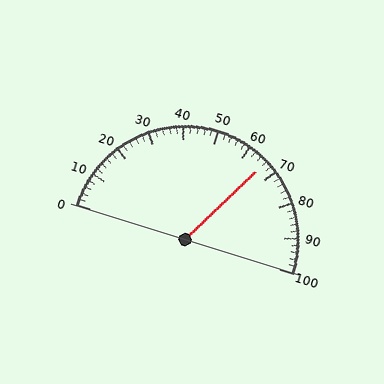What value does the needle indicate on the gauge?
The needle indicates approximately 66.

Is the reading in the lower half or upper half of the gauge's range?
The reading is in the upper half of the range (0 to 100).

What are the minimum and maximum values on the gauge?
The gauge ranges from 0 to 100.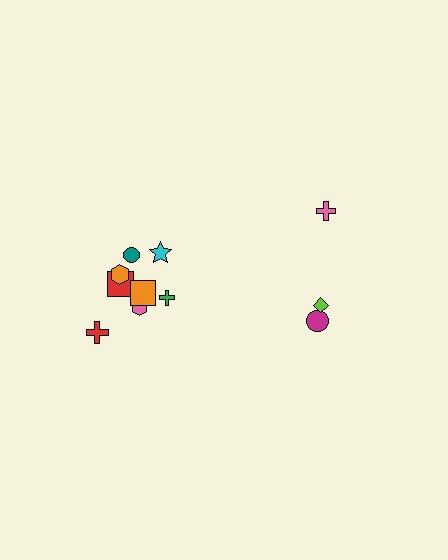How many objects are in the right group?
There are 3 objects.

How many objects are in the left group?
There are 8 objects.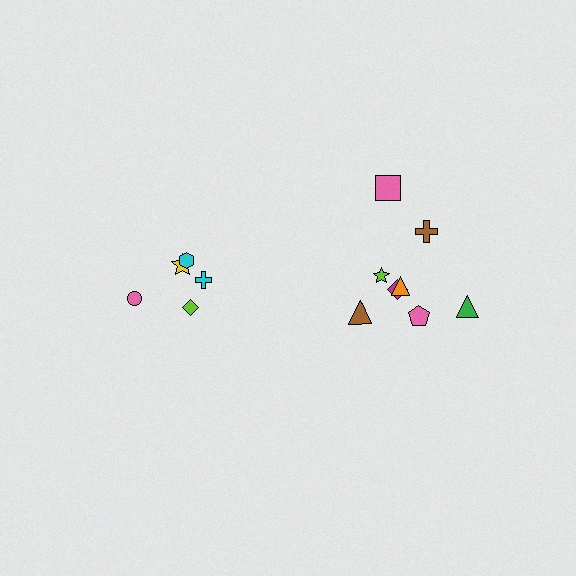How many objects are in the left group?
There are 5 objects.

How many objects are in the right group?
There are 8 objects.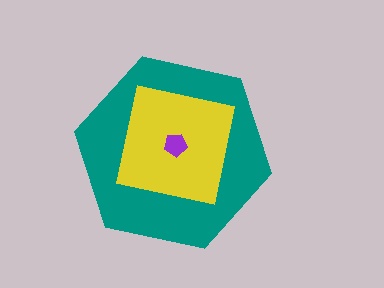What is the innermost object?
The purple pentagon.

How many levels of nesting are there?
3.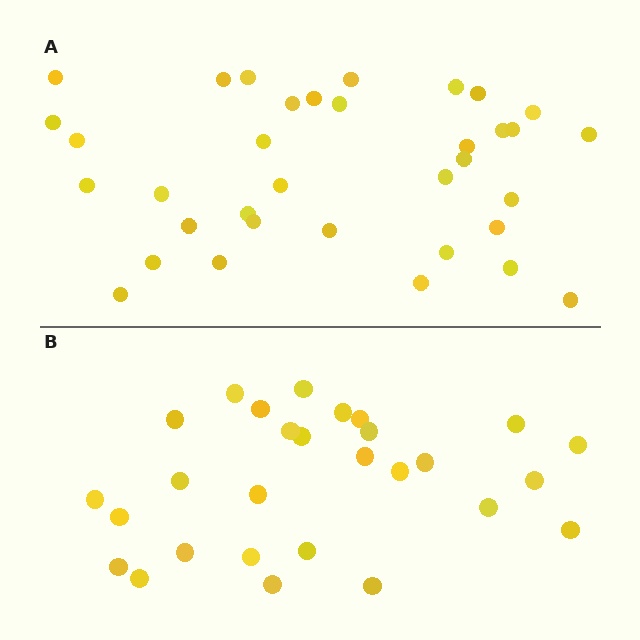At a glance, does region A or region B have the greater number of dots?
Region A (the top region) has more dots.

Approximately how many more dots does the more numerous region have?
Region A has roughly 8 or so more dots than region B.